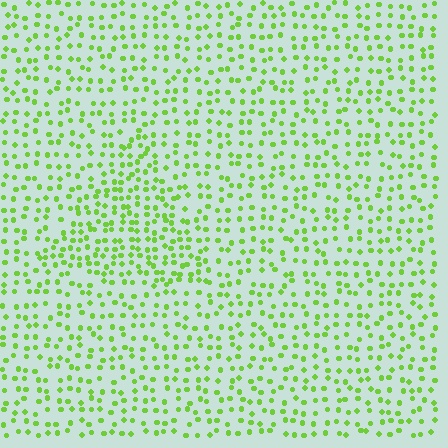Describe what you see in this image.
The image contains small lime elements arranged at two different densities. A triangle-shaped region is visible where the elements are more densely packed than the surrounding area.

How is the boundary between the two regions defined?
The boundary is defined by a change in element density (approximately 1.6x ratio). All elements are the same color, size, and shape.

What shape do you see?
I see a triangle.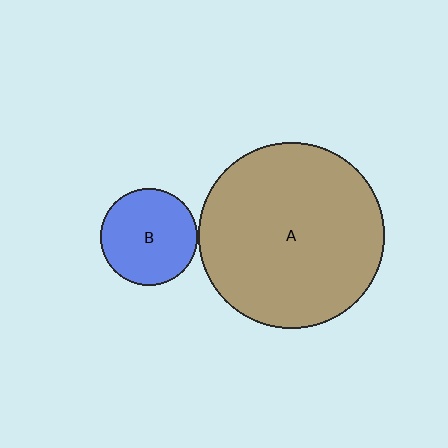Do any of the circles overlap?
No, none of the circles overlap.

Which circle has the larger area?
Circle A (brown).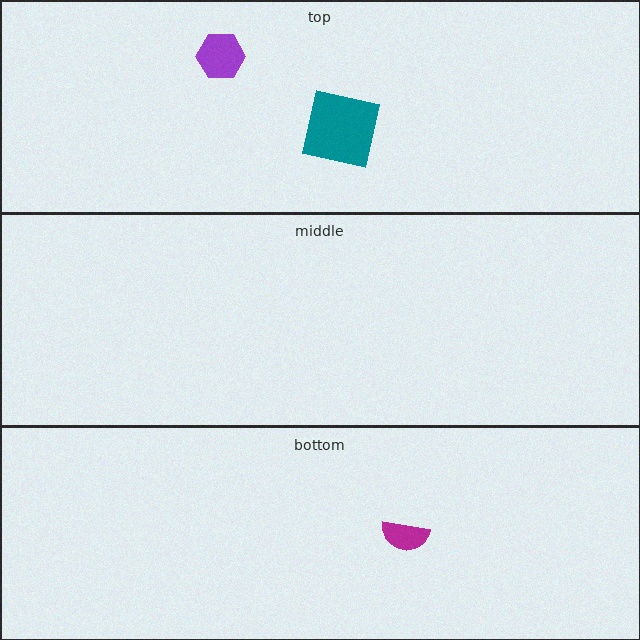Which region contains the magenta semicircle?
The bottom region.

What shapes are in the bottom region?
The magenta semicircle.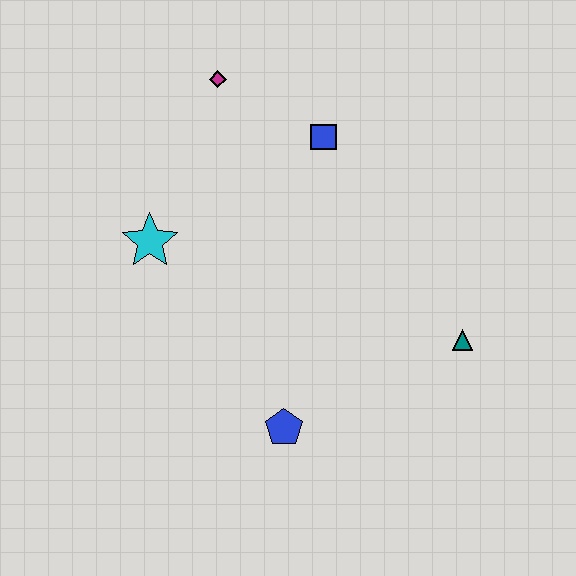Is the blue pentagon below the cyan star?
Yes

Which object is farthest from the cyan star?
The teal triangle is farthest from the cyan star.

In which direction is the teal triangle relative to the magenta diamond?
The teal triangle is below the magenta diamond.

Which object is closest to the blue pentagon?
The teal triangle is closest to the blue pentagon.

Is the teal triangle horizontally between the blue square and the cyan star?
No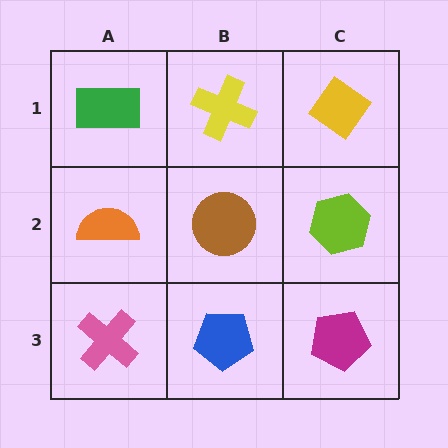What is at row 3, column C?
A magenta pentagon.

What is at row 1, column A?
A green rectangle.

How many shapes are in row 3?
3 shapes.